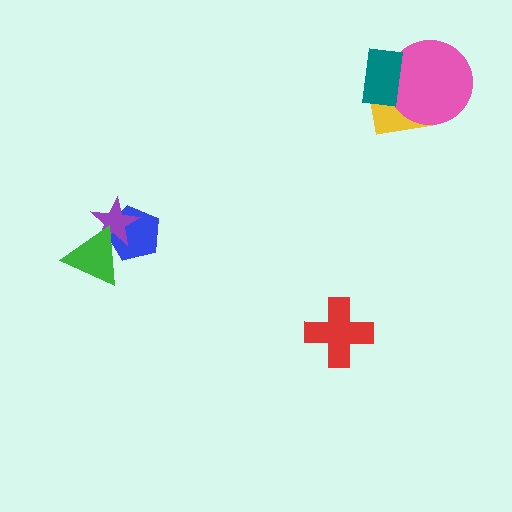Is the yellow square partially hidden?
Yes, it is partially covered by another shape.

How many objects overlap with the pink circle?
2 objects overlap with the pink circle.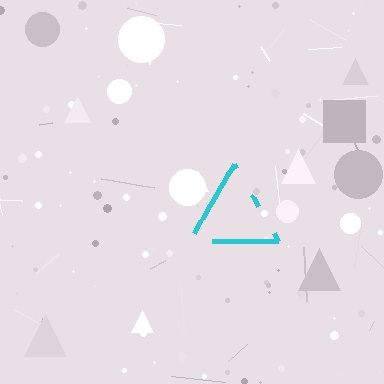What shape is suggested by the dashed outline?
The dashed outline suggests a triangle.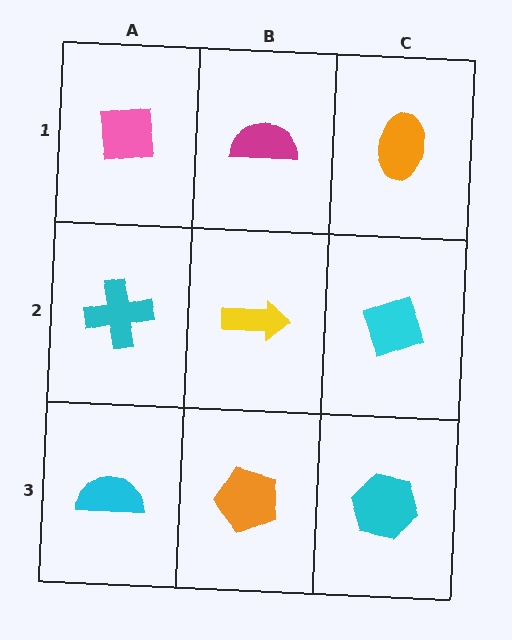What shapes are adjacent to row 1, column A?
A cyan cross (row 2, column A), a magenta semicircle (row 1, column B).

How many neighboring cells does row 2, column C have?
3.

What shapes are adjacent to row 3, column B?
A yellow arrow (row 2, column B), a cyan semicircle (row 3, column A), a cyan hexagon (row 3, column C).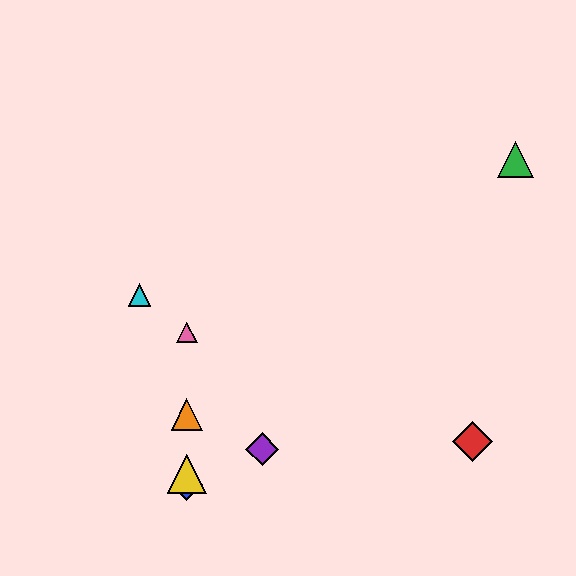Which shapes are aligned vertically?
The blue diamond, the yellow triangle, the orange triangle, the pink triangle are aligned vertically.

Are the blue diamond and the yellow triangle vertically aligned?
Yes, both are at x≈187.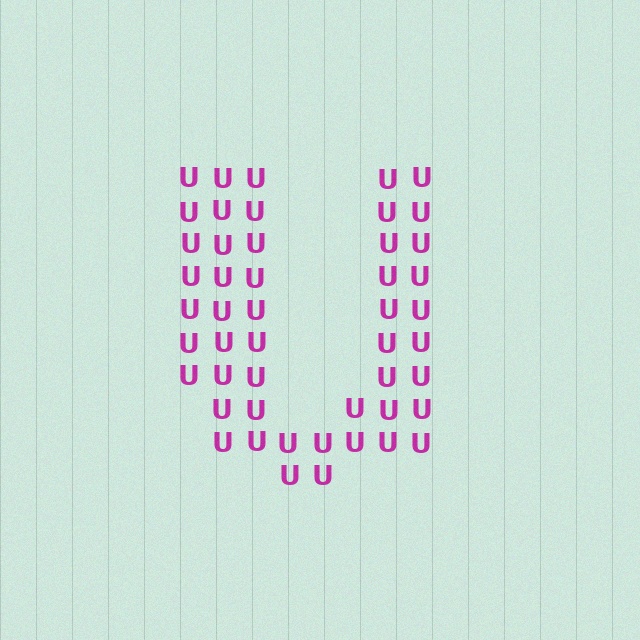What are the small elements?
The small elements are letter U's.